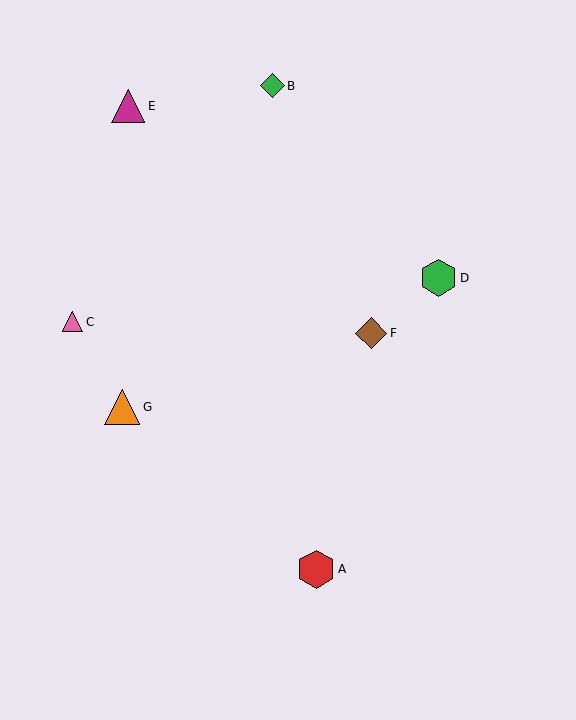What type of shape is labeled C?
Shape C is a pink triangle.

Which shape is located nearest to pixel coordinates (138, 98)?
The magenta triangle (labeled E) at (128, 106) is nearest to that location.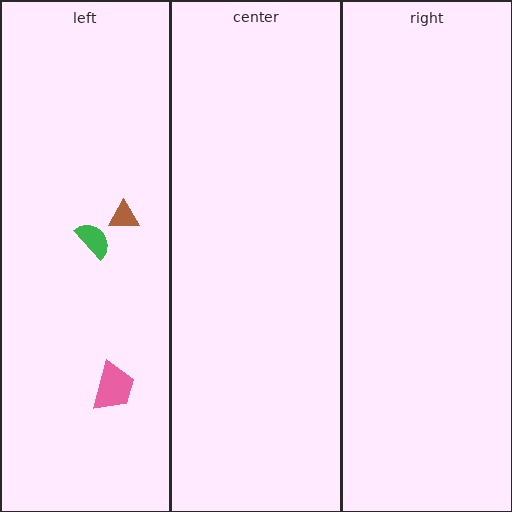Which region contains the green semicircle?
The left region.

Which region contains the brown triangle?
The left region.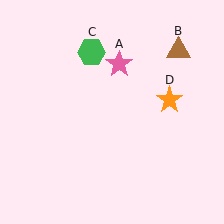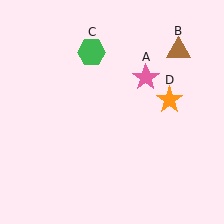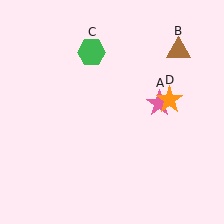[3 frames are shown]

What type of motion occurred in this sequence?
The pink star (object A) rotated clockwise around the center of the scene.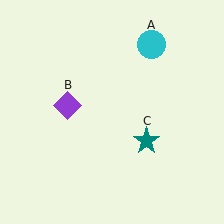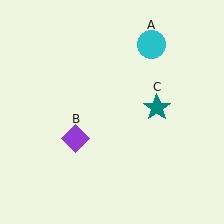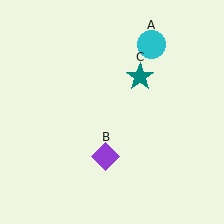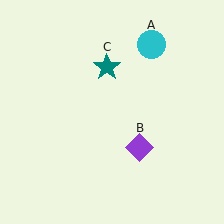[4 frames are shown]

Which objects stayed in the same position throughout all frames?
Cyan circle (object A) remained stationary.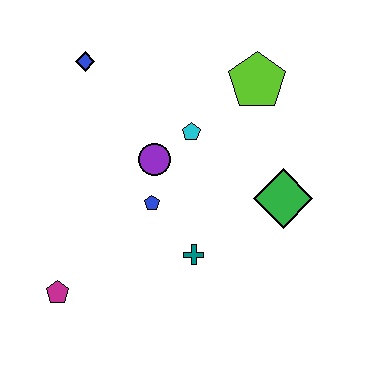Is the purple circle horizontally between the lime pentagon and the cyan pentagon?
No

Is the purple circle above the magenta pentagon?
Yes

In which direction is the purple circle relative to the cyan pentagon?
The purple circle is to the left of the cyan pentagon.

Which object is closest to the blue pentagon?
The purple circle is closest to the blue pentagon.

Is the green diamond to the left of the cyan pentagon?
No